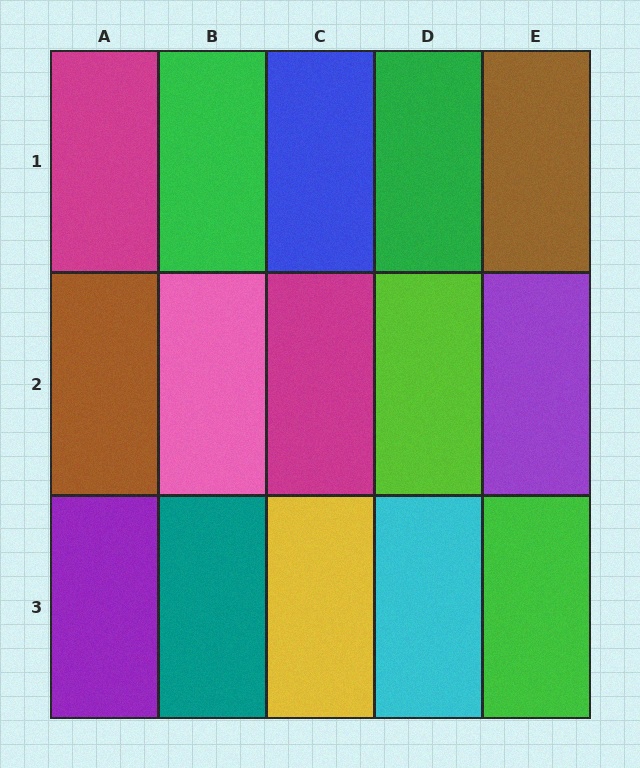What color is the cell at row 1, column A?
Magenta.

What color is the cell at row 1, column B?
Green.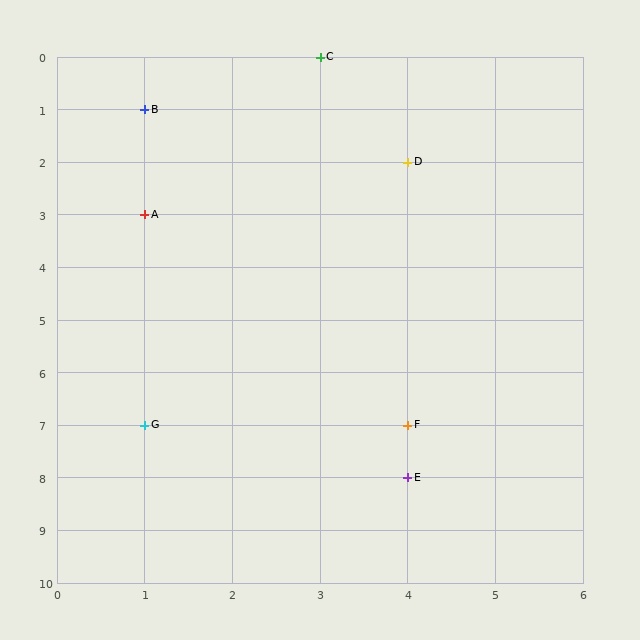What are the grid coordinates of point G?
Point G is at grid coordinates (1, 7).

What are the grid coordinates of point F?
Point F is at grid coordinates (4, 7).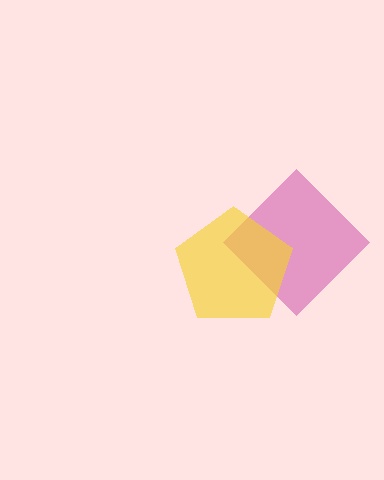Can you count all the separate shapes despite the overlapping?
Yes, there are 2 separate shapes.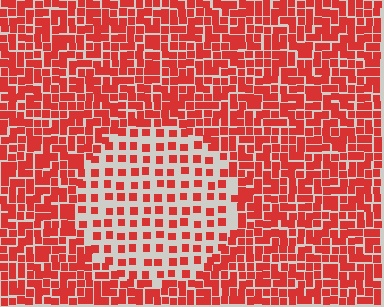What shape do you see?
I see a circle.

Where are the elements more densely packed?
The elements are more densely packed outside the circle boundary.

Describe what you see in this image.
The image contains small red elements arranged at two different densities. A circle-shaped region is visible where the elements are less densely packed than the surrounding area.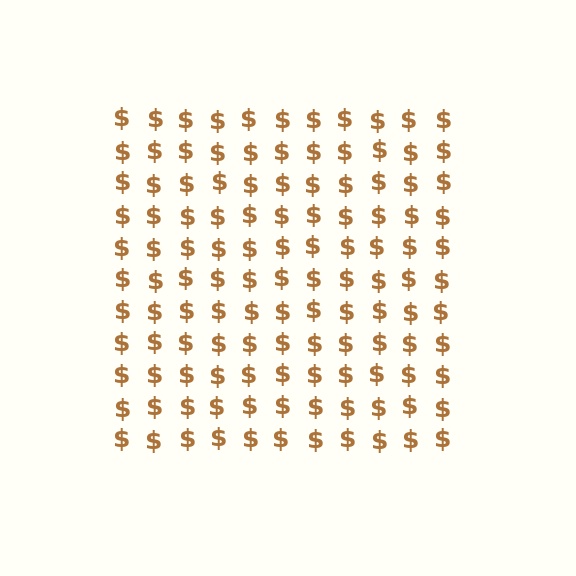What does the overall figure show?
The overall figure shows a square.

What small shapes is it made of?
It is made of small dollar signs.